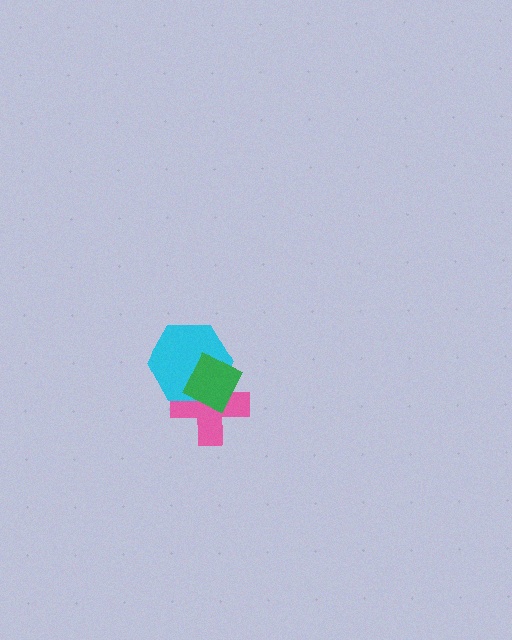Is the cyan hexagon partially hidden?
Yes, it is partially covered by another shape.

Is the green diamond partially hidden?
No, no other shape covers it.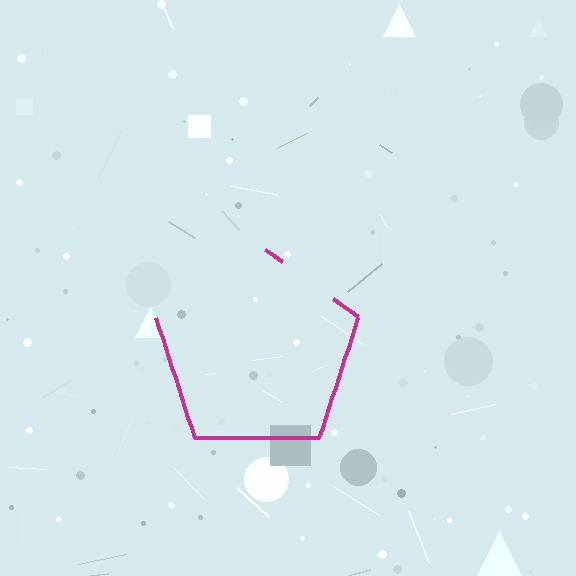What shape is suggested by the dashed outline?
The dashed outline suggests a pentagon.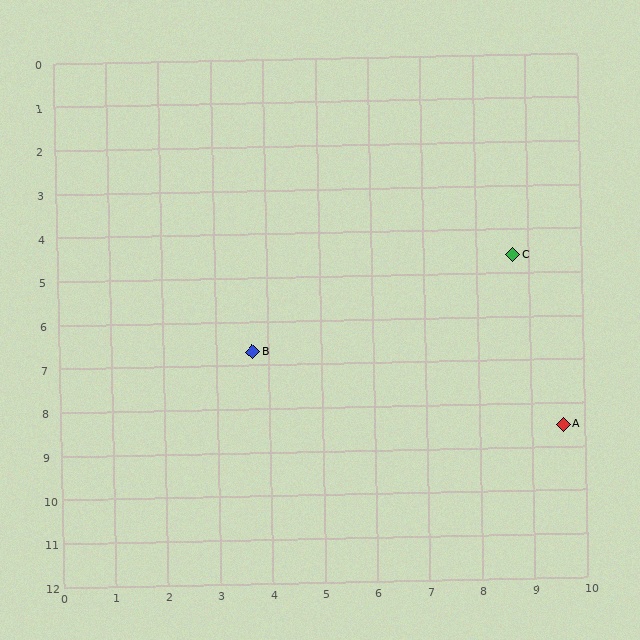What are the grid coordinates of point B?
Point B is at approximately (3.7, 6.7).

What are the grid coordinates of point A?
Point A is at approximately (9.6, 8.5).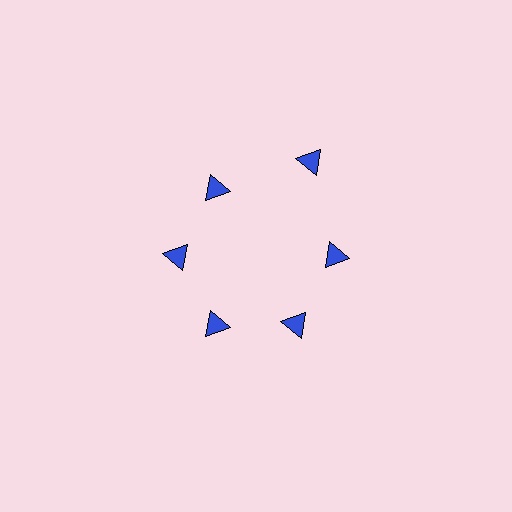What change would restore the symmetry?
The symmetry would be restored by moving it inward, back onto the ring so that all 6 triangles sit at equal angles and equal distance from the center.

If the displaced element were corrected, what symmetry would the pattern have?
It would have 6-fold rotational symmetry — the pattern would map onto itself every 60 degrees.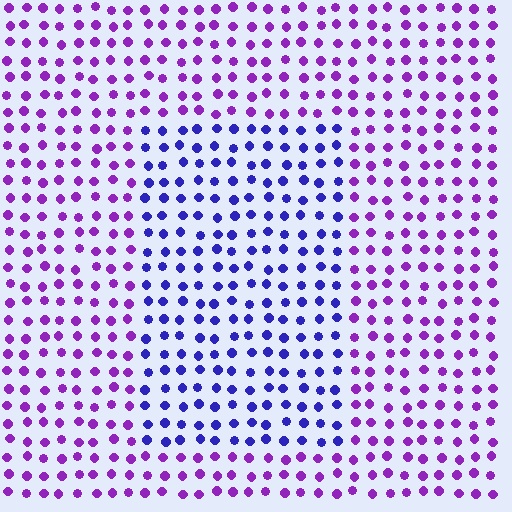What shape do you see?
I see a rectangle.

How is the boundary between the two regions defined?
The boundary is defined purely by a slight shift in hue (about 41 degrees). Spacing, size, and orientation are identical on both sides.